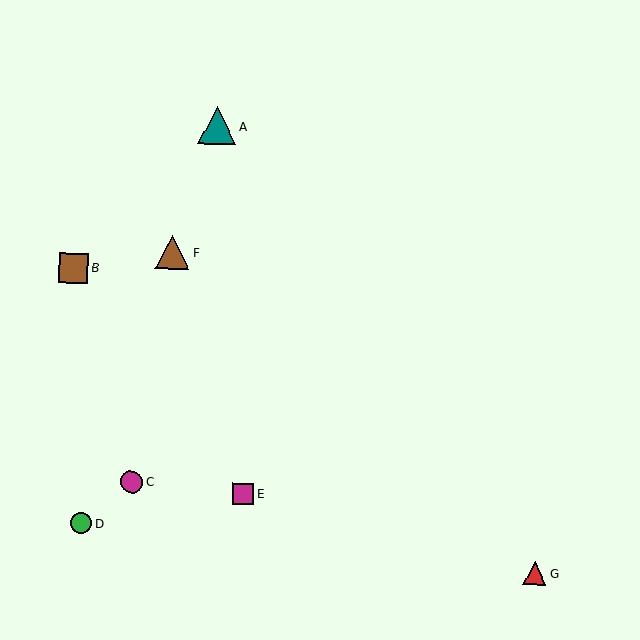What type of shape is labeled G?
Shape G is a red triangle.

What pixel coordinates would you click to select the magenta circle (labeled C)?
Click at (132, 482) to select the magenta circle C.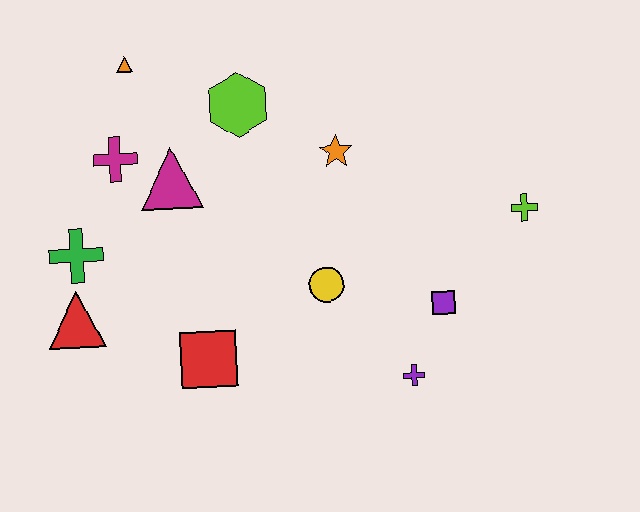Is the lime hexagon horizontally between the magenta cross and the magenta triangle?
No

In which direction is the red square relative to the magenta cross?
The red square is below the magenta cross.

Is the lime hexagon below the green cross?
No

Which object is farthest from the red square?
The lime cross is farthest from the red square.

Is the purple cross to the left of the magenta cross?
No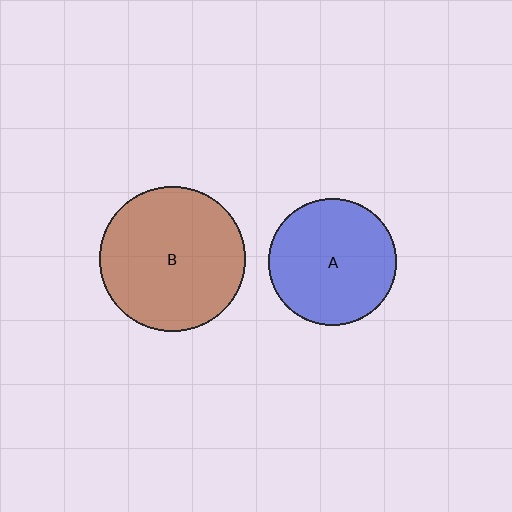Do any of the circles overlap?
No, none of the circles overlap.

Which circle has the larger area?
Circle B (brown).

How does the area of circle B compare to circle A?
Approximately 1.3 times.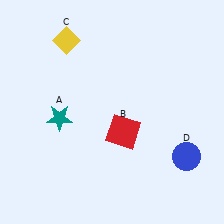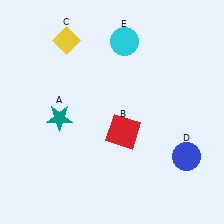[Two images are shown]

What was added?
A cyan circle (E) was added in Image 2.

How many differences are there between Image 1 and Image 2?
There is 1 difference between the two images.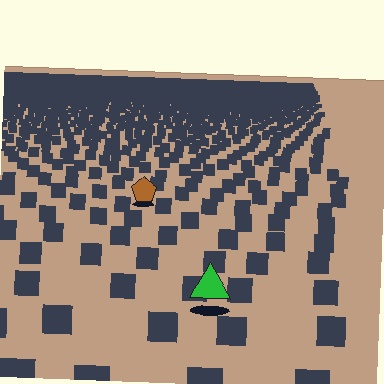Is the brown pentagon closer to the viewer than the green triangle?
No. The green triangle is closer — you can tell from the texture gradient: the ground texture is coarser near it.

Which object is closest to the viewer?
The green triangle is closest. The texture marks near it are larger and more spread out.